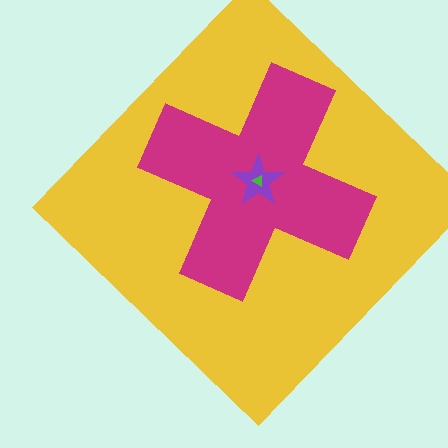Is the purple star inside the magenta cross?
Yes.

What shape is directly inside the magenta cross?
The purple star.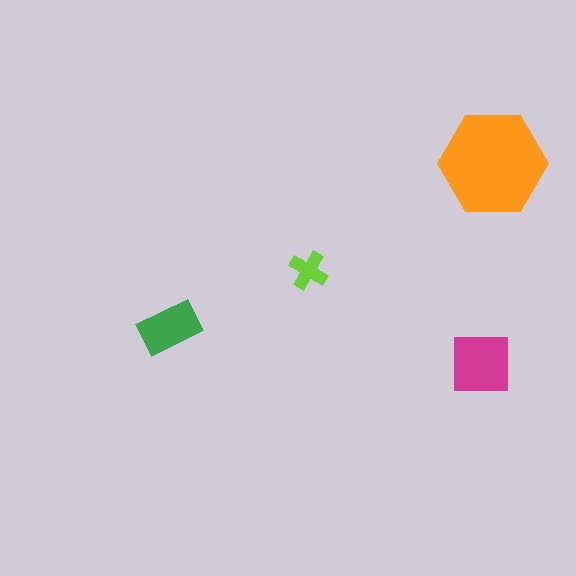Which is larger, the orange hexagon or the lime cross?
The orange hexagon.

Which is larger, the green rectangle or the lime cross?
The green rectangle.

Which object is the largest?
The orange hexagon.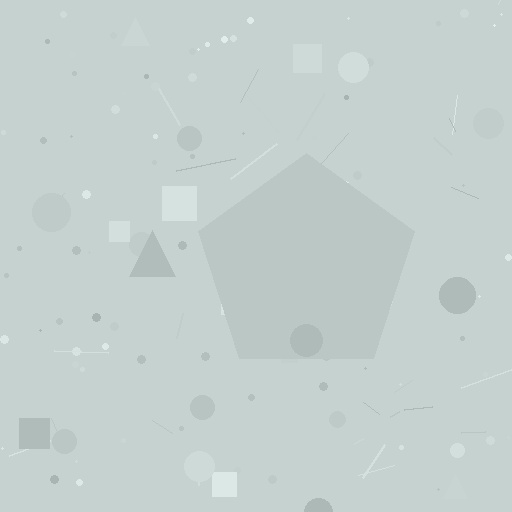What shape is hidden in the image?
A pentagon is hidden in the image.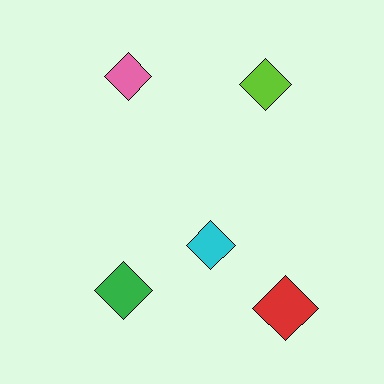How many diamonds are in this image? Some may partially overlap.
There are 5 diamonds.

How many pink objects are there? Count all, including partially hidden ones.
There is 1 pink object.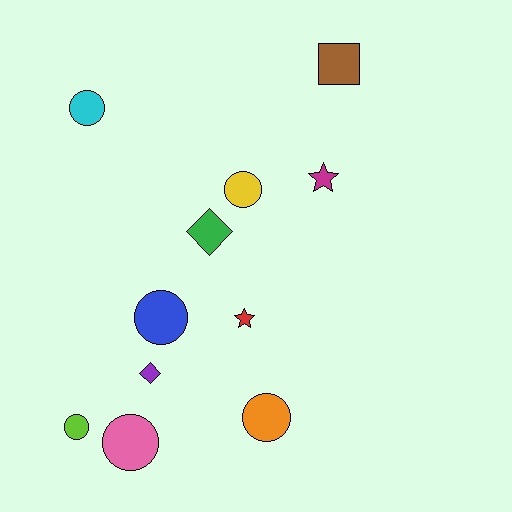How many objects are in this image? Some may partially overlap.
There are 11 objects.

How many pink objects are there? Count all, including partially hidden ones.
There is 1 pink object.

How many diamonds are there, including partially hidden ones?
There are 2 diamonds.